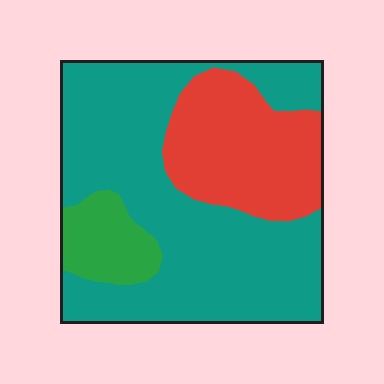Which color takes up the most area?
Teal, at roughly 65%.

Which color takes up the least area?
Green, at roughly 10%.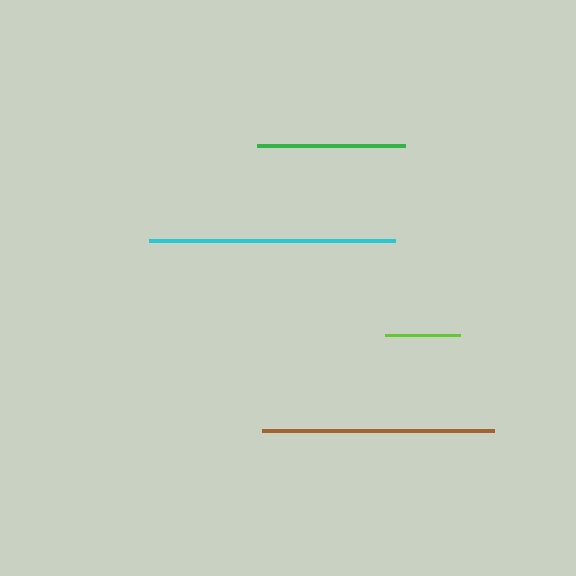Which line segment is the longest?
The cyan line is the longest at approximately 246 pixels.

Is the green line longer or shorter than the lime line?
The green line is longer than the lime line.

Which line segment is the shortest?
The lime line is the shortest at approximately 75 pixels.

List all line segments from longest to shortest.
From longest to shortest: cyan, brown, green, lime.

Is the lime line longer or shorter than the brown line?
The brown line is longer than the lime line.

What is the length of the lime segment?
The lime segment is approximately 75 pixels long.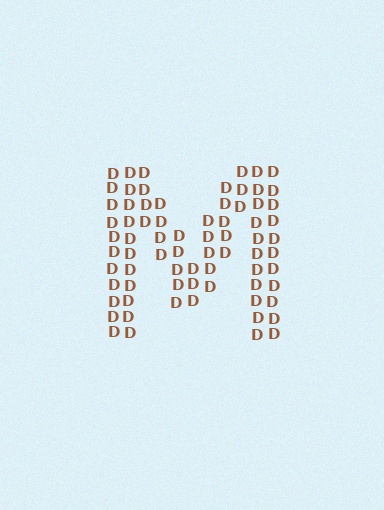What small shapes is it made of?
It is made of small letter D's.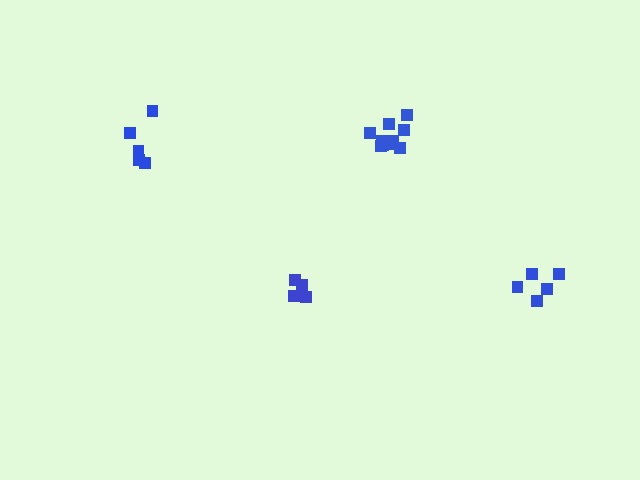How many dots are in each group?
Group 1: 5 dots, Group 2: 10 dots, Group 3: 5 dots, Group 4: 5 dots (25 total).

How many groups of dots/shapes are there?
There are 4 groups.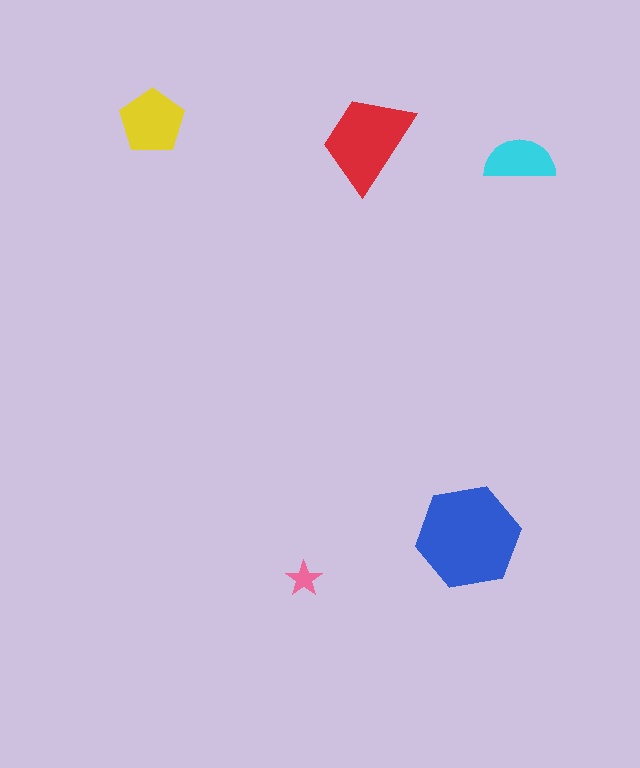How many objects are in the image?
There are 5 objects in the image.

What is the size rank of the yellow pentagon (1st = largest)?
3rd.